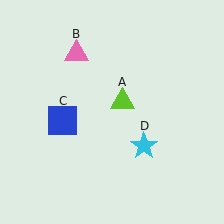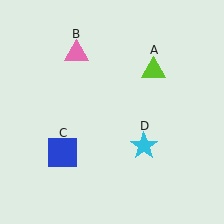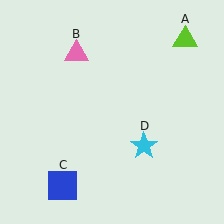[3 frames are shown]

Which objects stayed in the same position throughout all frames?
Pink triangle (object B) and cyan star (object D) remained stationary.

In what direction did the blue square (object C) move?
The blue square (object C) moved down.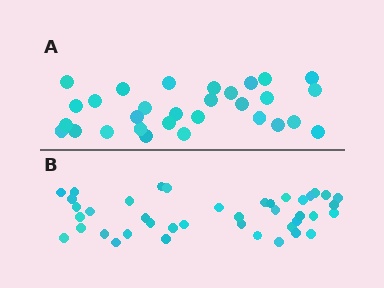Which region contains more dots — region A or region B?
Region B (the bottom region) has more dots.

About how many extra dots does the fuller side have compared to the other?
Region B has roughly 12 or so more dots than region A.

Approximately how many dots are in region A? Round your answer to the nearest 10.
About 30 dots.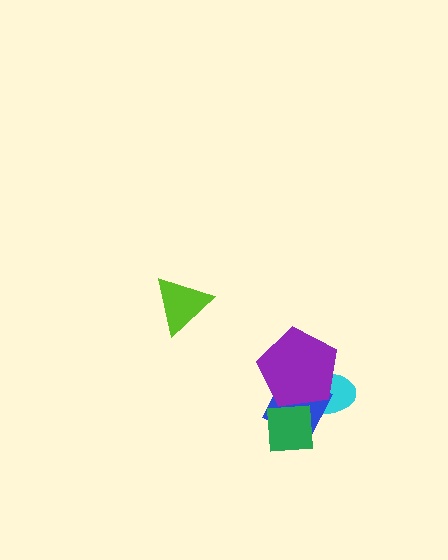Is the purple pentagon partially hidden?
Yes, it is partially covered by another shape.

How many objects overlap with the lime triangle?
0 objects overlap with the lime triangle.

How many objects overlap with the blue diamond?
3 objects overlap with the blue diamond.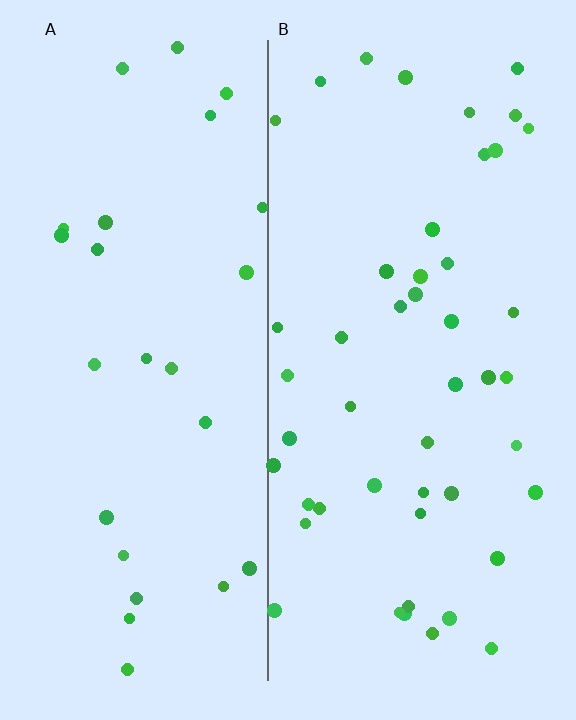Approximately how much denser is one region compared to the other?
Approximately 1.8× — region B over region A.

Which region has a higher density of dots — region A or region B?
B (the right).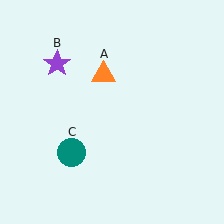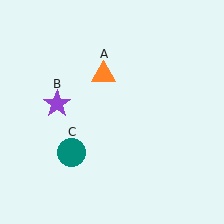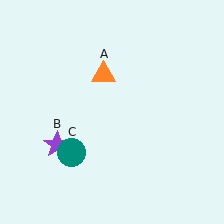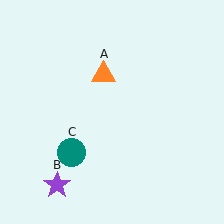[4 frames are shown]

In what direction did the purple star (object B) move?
The purple star (object B) moved down.